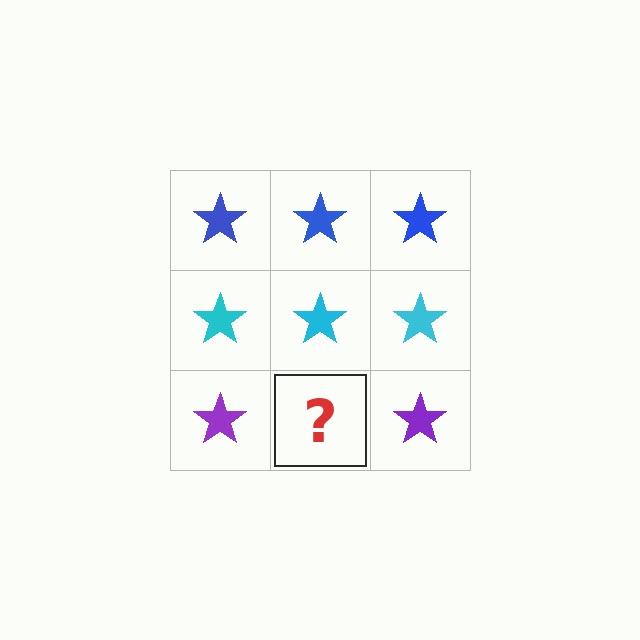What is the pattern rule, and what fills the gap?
The rule is that each row has a consistent color. The gap should be filled with a purple star.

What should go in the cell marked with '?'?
The missing cell should contain a purple star.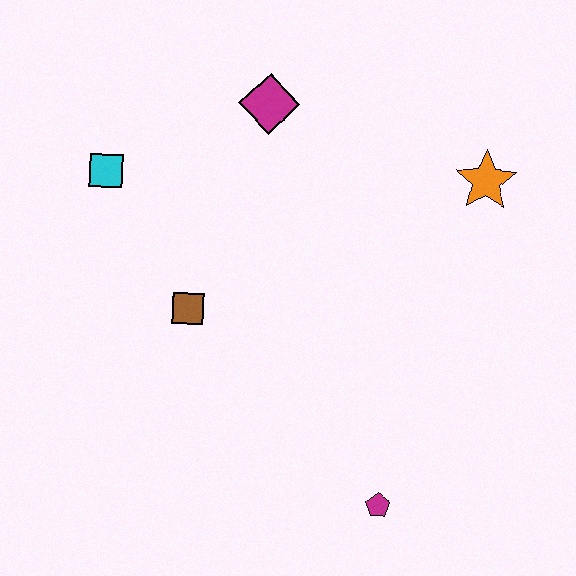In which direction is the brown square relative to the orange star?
The brown square is to the left of the orange star.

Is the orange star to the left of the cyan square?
No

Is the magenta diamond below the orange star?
No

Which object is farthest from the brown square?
The orange star is farthest from the brown square.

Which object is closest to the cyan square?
The brown square is closest to the cyan square.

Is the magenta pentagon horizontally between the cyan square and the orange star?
Yes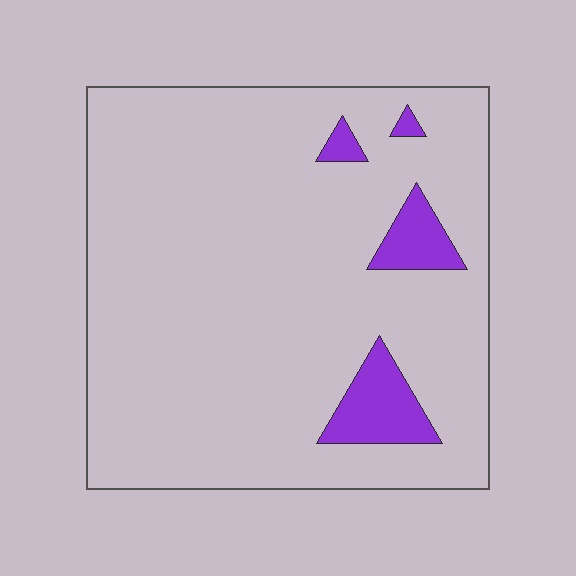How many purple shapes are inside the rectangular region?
4.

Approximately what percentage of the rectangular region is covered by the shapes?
Approximately 10%.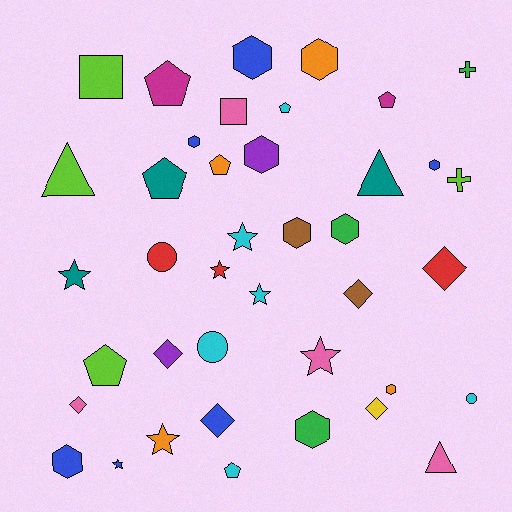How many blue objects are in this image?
There are 6 blue objects.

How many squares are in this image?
There are 2 squares.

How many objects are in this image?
There are 40 objects.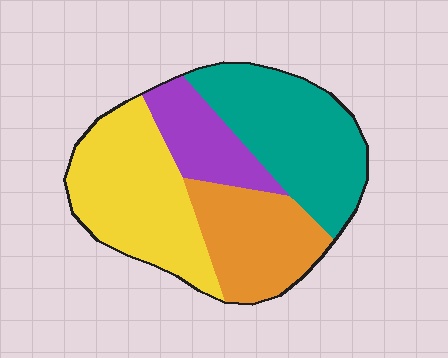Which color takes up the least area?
Purple, at roughly 15%.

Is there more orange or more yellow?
Yellow.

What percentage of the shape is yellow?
Yellow takes up about one third (1/3) of the shape.